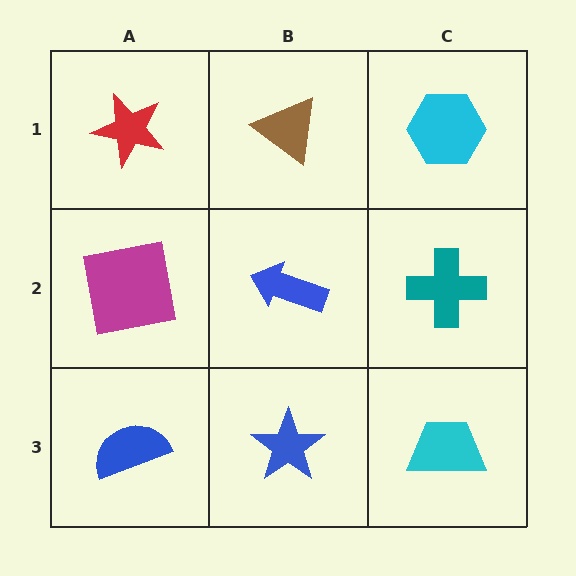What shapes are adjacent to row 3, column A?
A magenta square (row 2, column A), a blue star (row 3, column B).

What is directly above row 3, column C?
A teal cross.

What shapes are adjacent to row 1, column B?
A blue arrow (row 2, column B), a red star (row 1, column A), a cyan hexagon (row 1, column C).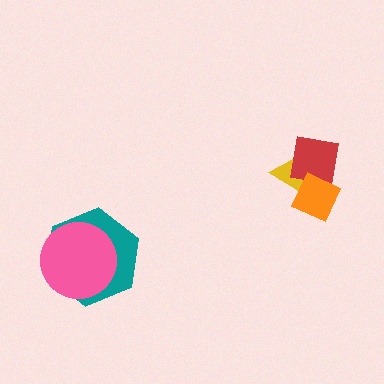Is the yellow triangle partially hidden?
Yes, it is partially covered by another shape.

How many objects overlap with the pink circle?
1 object overlaps with the pink circle.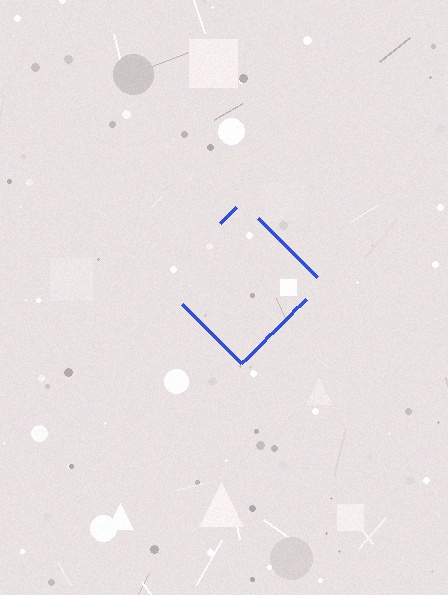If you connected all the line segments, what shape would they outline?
They would outline a diamond.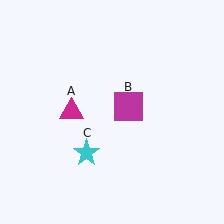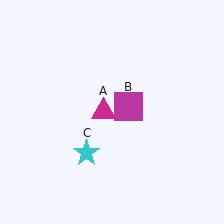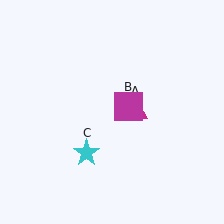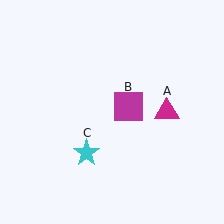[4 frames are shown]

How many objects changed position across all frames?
1 object changed position: magenta triangle (object A).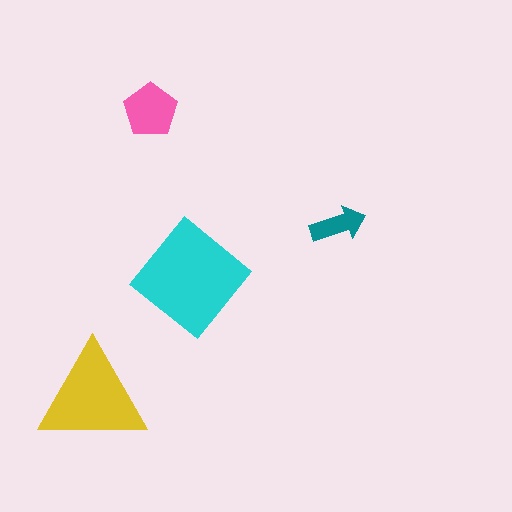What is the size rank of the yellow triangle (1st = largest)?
2nd.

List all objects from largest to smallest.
The cyan diamond, the yellow triangle, the pink pentagon, the teal arrow.